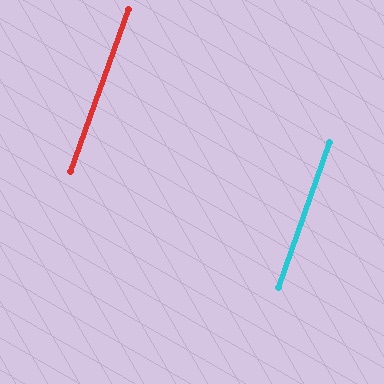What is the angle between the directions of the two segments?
Approximately 0 degrees.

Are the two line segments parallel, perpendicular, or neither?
Parallel — their directions differ by only 0.1°.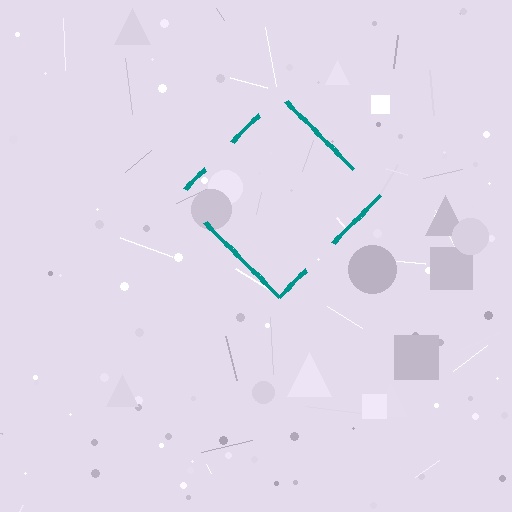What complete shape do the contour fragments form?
The contour fragments form a diamond.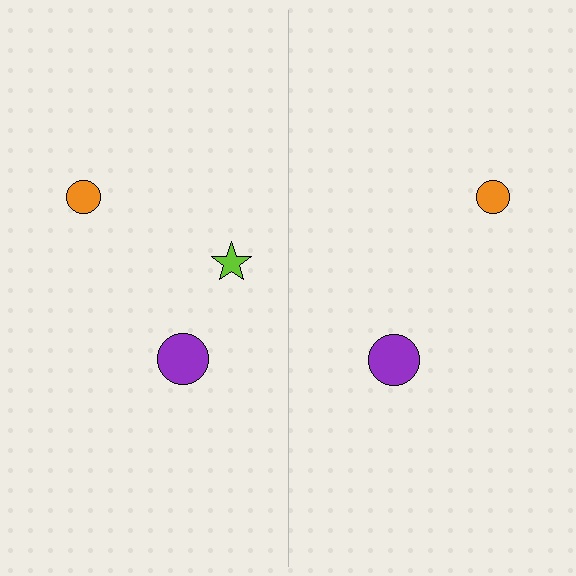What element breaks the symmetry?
A lime star is missing from the right side.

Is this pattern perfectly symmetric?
No, the pattern is not perfectly symmetric. A lime star is missing from the right side.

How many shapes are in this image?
There are 5 shapes in this image.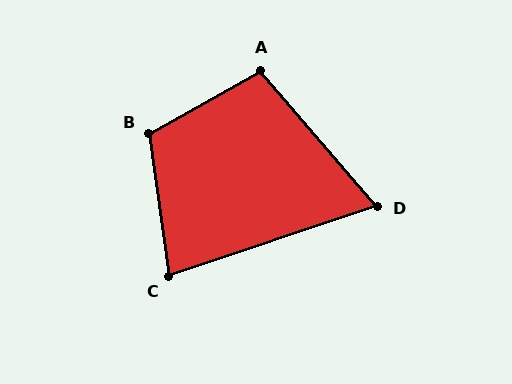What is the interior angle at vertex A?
Approximately 101 degrees (obtuse).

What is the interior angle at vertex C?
Approximately 79 degrees (acute).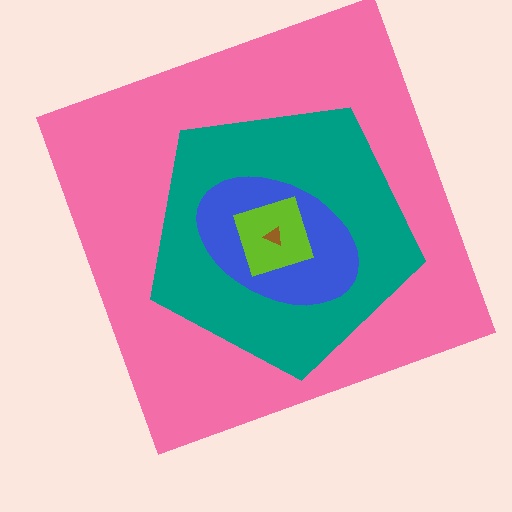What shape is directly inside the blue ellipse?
The lime diamond.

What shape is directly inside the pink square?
The teal pentagon.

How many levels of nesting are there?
5.